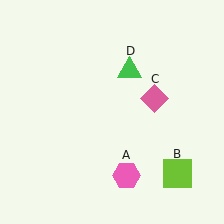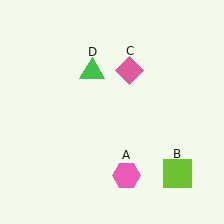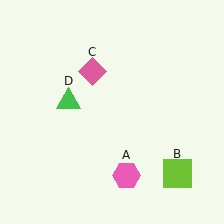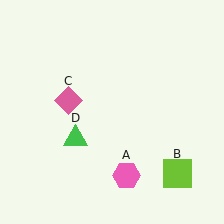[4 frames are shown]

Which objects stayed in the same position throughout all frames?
Pink hexagon (object A) and lime square (object B) remained stationary.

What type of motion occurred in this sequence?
The pink diamond (object C), green triangle (object D) rotated counterclockwise around the center of the scene.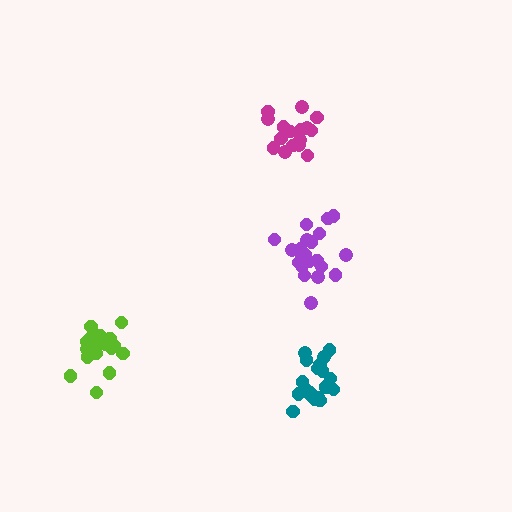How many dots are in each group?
Group 1: 16 dots, Group 2: 21 dots, Group 3: 21 dots, Group 4: 18 dots (76 total).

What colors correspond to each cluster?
The clusters are colored: magenta, purple, teal, lime.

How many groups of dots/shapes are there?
There are 4 groups.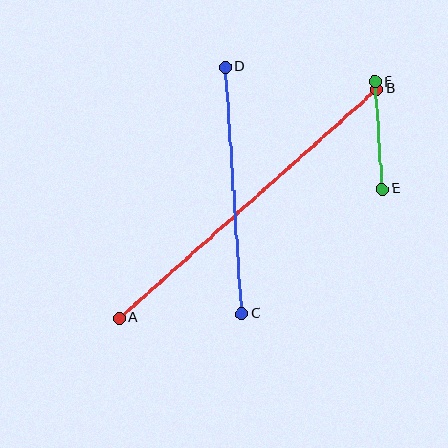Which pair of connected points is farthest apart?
Points A and B are farthest apart.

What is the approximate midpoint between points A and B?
The midpoint is at approximately (248, 204) pixels.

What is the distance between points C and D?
The distance is approximately 247 pixels.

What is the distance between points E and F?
The distance is approximately 108 pixels.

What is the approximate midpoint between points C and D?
The midpoint is at approximately (234, 190) pixels.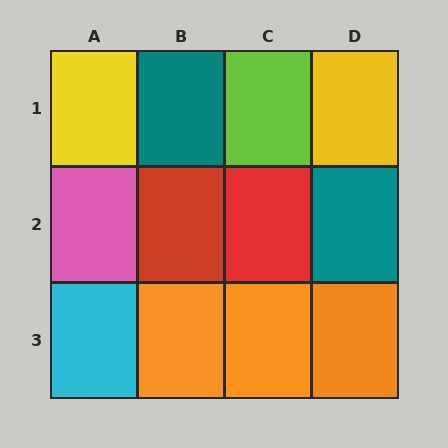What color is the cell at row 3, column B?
Orange.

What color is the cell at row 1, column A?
Yellow.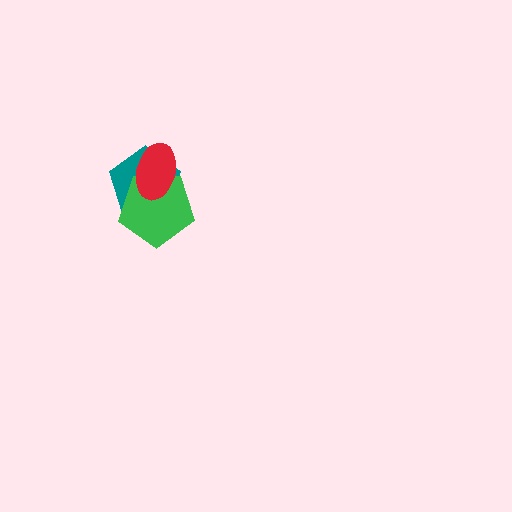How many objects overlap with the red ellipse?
2 objects overlap with the red ellipse.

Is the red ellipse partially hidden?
No, no other shape covers it.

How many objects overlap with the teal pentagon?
2 objects overlap with the teal pentagon.